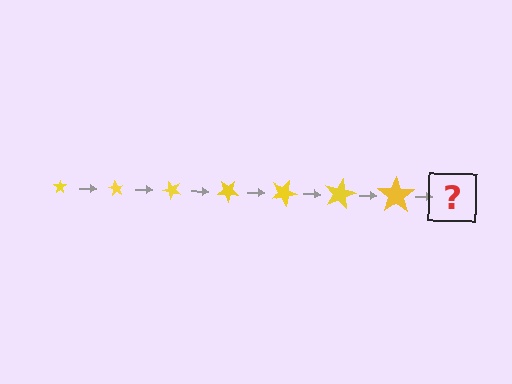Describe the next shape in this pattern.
It should be a star, larger than the previous one and rotated 420 degrees from the start.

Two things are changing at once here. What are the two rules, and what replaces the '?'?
The two rules are that the star grows larger each step and it rotates 60 degrees each step. The '?' should be a star, larger than the previous one and rotated 420 degrees from the start.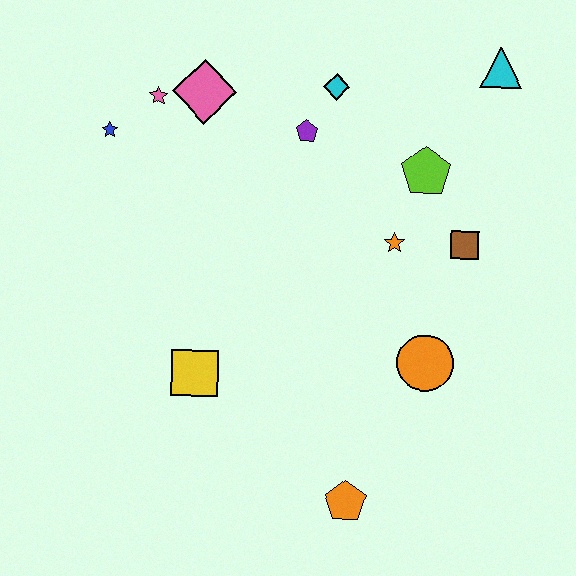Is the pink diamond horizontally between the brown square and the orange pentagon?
No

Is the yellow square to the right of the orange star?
No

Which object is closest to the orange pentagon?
The orange circle is closest to the orange pentagon.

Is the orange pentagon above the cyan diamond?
No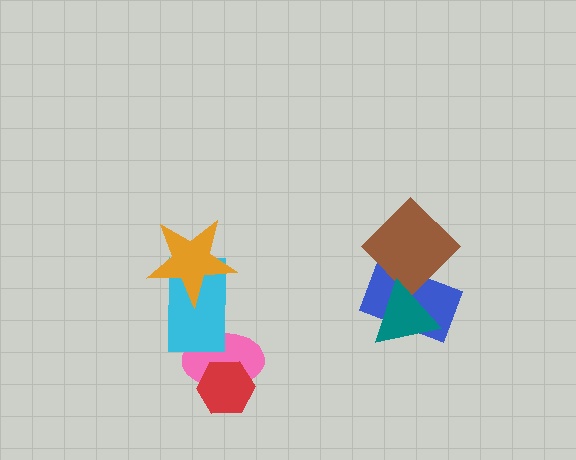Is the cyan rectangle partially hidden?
Yes, it is partially covered by another shape.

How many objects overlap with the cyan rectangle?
2 objects overlap with the cyan rectangle.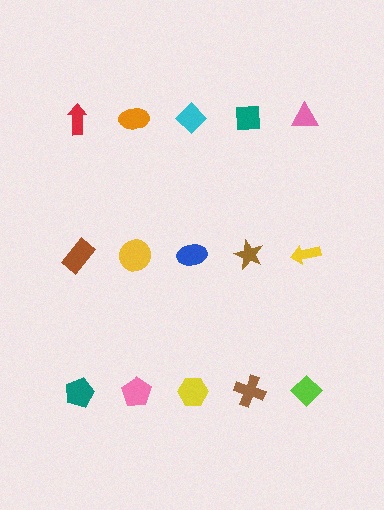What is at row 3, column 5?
A lime diamond.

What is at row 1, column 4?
A teal square.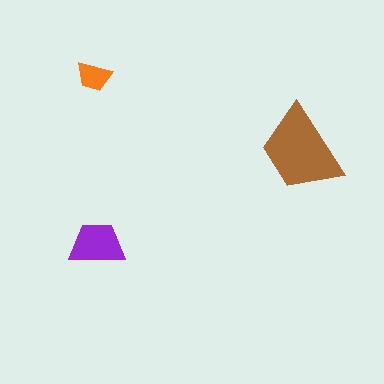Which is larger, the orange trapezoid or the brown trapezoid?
The brown one.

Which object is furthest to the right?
The brown trapezoid is rightmost.